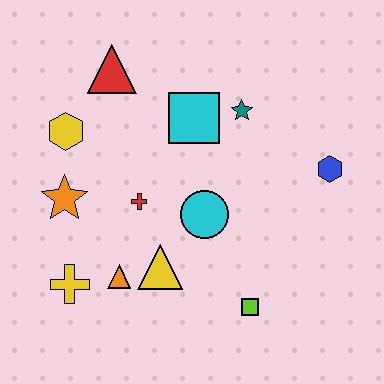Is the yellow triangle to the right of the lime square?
No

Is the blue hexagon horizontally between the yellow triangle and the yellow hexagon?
No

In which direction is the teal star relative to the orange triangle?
The teal star is above the orange triangle.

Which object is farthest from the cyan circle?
The red triangle is farthest from the cyan circle.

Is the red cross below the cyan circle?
No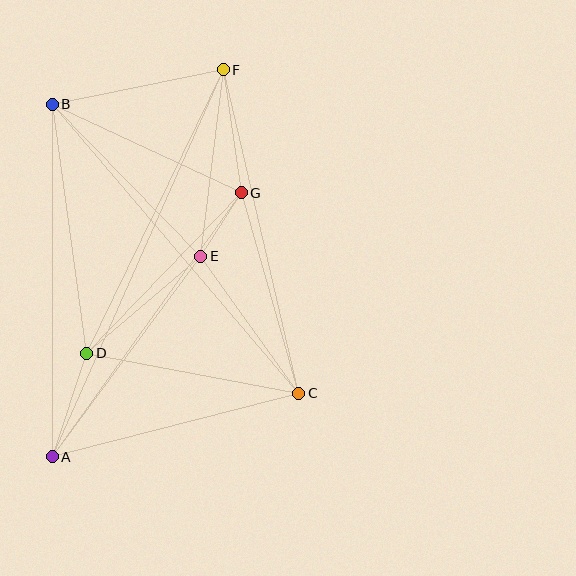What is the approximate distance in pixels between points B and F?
The distance between B and F is approximately 174 pixels.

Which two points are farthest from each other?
Points A and F are farthest from each other.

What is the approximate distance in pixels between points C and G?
The distance between C and G is approximately 209 pixels.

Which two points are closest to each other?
Points E and G are closest to each other.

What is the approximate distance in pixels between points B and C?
The distance between B and C is approximately 379 pixels.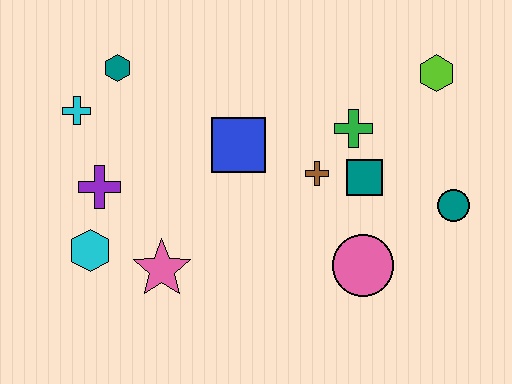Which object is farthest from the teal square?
The cyan cross is farthest from the teal square.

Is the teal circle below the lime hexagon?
Yes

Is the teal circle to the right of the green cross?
Yes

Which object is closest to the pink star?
The cyan hexagon is closest to the pink star.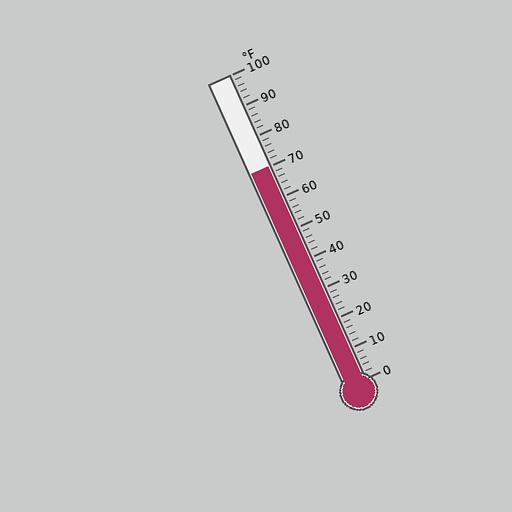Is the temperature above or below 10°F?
The temperature is above 10°F.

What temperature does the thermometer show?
The thermometer shows approximately 70°F.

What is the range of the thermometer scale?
The thermometer scale ranges from 0°F to 100°F.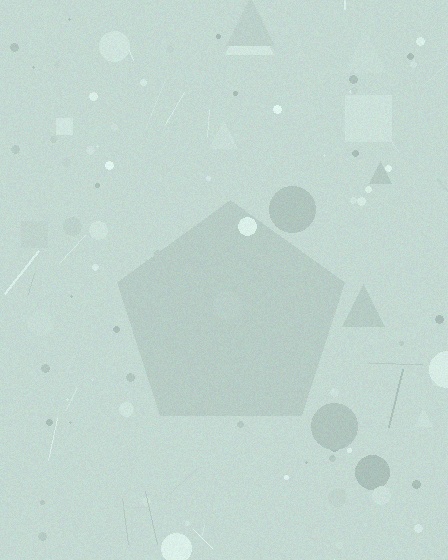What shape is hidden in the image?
A pentagon is hidden in the image.